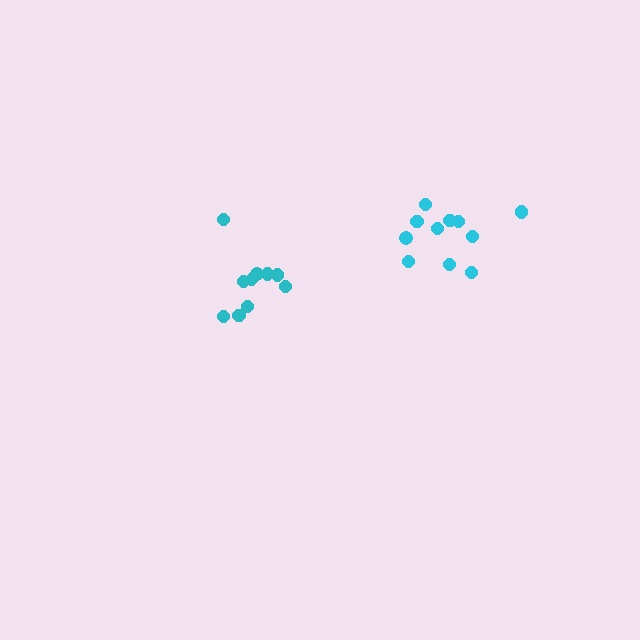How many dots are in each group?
Group 1: 11 dots, Group 2: 10 dots (21 total).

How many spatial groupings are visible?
There are 2 spatial groupings.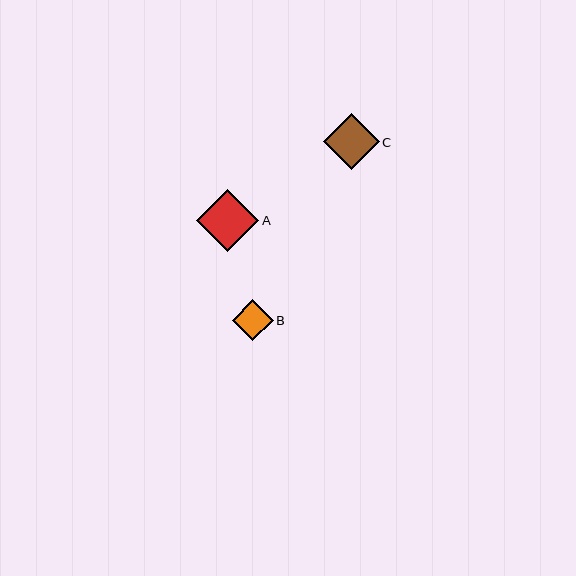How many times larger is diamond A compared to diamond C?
Diamond A is approximately 1.1 times the size of diamond C.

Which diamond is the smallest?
Diamond B is the smallest with a size of approximately 41 pixels.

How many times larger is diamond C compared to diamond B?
Diamond C is approximately 1.4 times the size of diamond B.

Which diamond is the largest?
Diamond A is the largest with a size of approximately 62 pixels.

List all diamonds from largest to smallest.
From largest to smallest: A, C, B.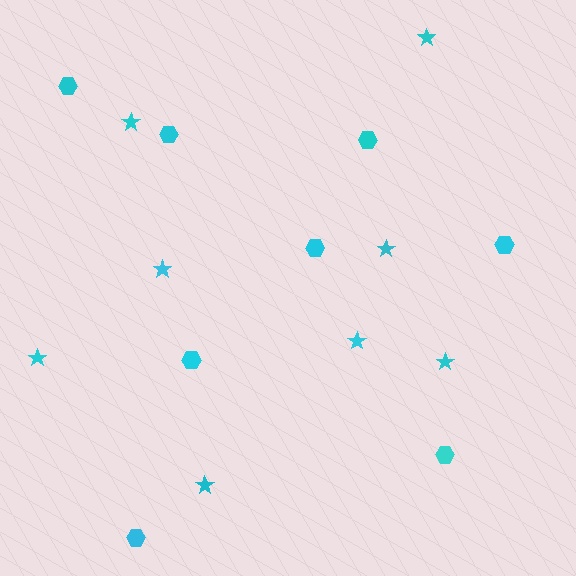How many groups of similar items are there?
There are 2 groups: one group of stars (8) and one group of hexagons (8).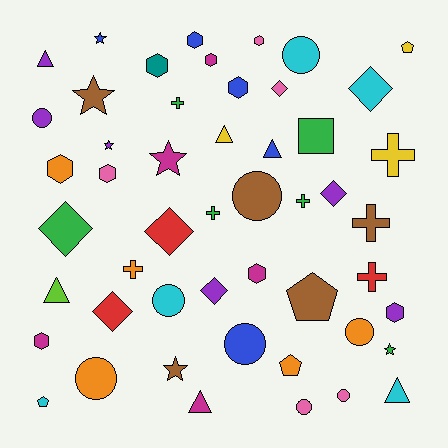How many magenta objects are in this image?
There are 5 magenta objects.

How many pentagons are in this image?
There are 4 pentagons.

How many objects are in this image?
There are 50 objects.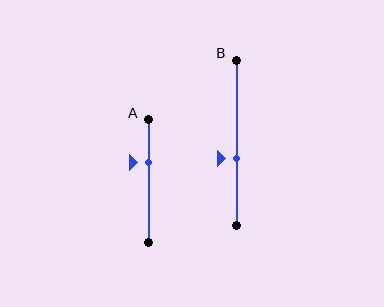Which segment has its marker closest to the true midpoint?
Segment B has its marker closest to the true midpoint.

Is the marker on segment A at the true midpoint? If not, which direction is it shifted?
No, the marker on segment A is shifted upward by about 15% of the segment length.